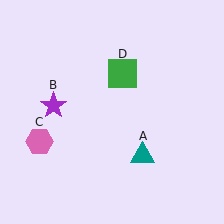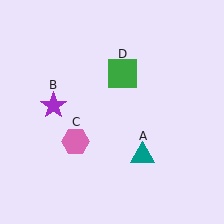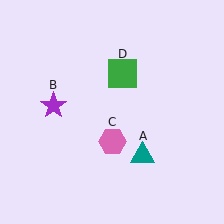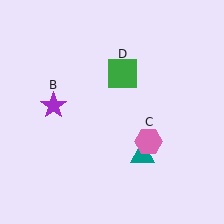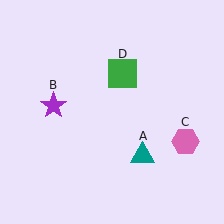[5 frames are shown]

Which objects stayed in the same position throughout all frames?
Teal triangle (object A) and purple star (object B) and green square (object D) remained stationary.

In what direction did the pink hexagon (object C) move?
The pink hexagon (object C) moved right.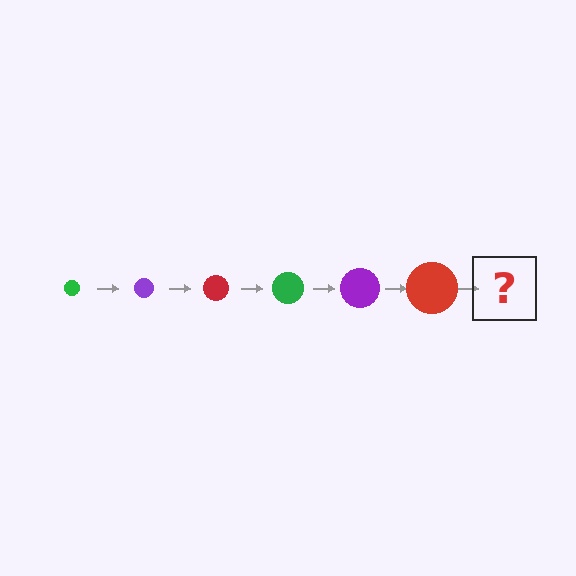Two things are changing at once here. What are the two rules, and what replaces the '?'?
The two rules are that the circle grows larger each step and the color cycles through green, purple, and red. The '?' should be a green circle, larger than the previous one.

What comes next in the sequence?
The next element should be a green circle, larger than the previous one.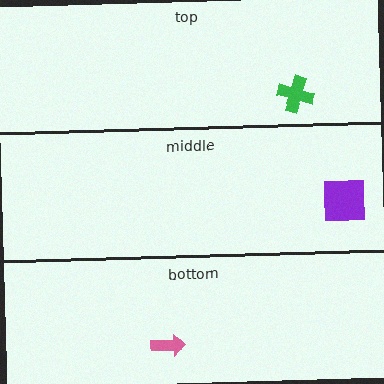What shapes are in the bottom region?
The pink arrow.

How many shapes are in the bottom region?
1.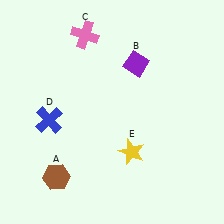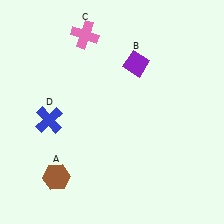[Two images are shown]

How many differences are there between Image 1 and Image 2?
There is 1 difference between the two images.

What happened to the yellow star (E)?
The yellow star (E) was removed in Image 2. It was in the bottom-right area of Image 1.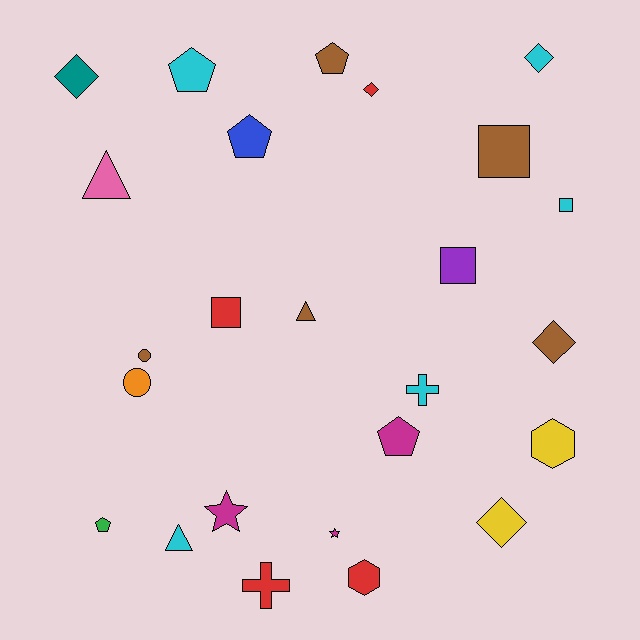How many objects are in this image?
There are 25 objects.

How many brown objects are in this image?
There are 5 brown objects.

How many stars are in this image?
There are 2 stars.